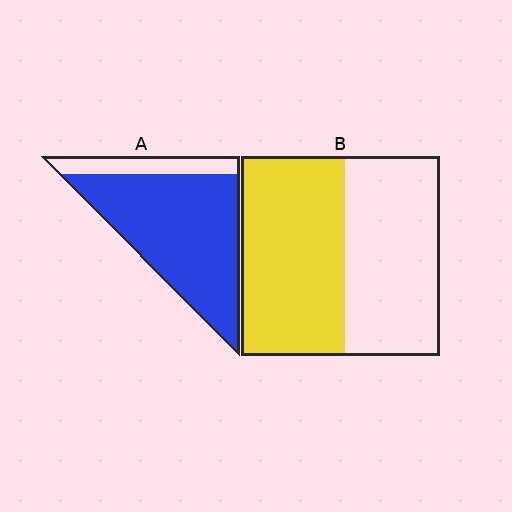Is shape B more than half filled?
Roughly half.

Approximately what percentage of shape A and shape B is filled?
A is approximately 85% and B is approximately 50%.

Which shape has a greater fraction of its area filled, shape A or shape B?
Shape A.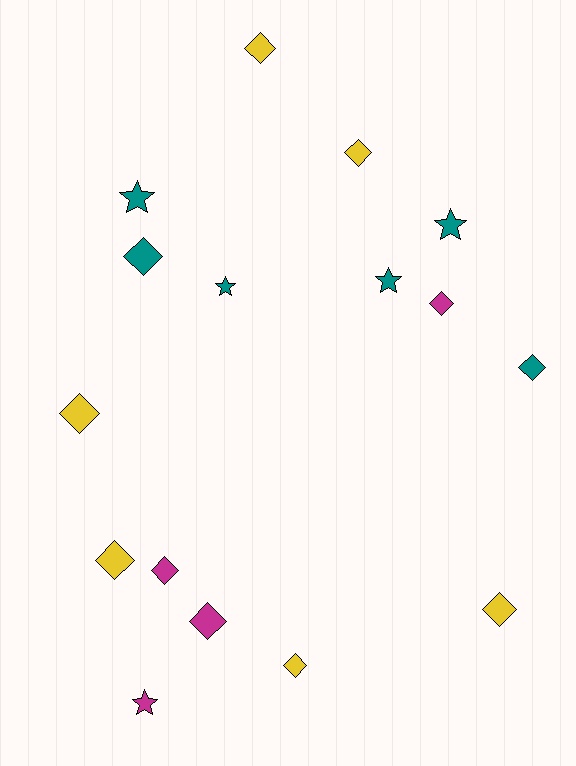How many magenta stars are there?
There is 1 magenta star.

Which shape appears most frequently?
Diamond, with 11 objects.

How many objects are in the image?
There are 16 objects.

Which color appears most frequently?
Teal, with 6 objects.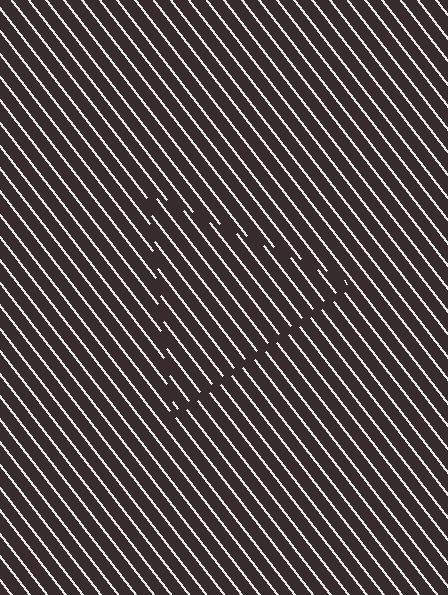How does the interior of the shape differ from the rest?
The interior of the shape contains the same grating, shifted by half a period — the contour is defined by the phase discontinuity where line-ends from the inner and outer gratings abut.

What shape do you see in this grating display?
An illusory triangle. The interior of the shape contains the same grating, shifted by half a period — the contour is defined by the phase discontinuity where line-ends from the inner and outer gratings abut.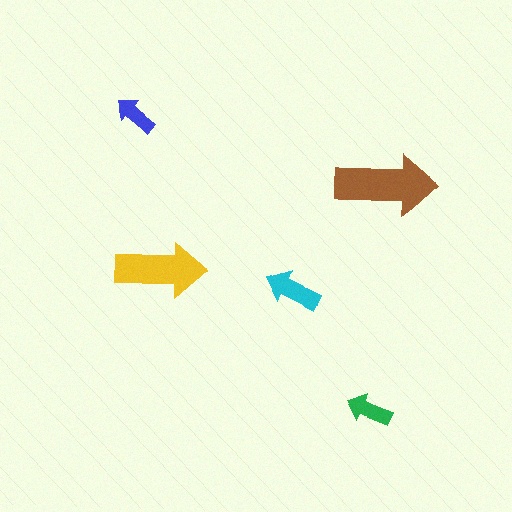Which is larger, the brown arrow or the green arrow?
The brown one.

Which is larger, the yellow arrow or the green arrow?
The yellow one.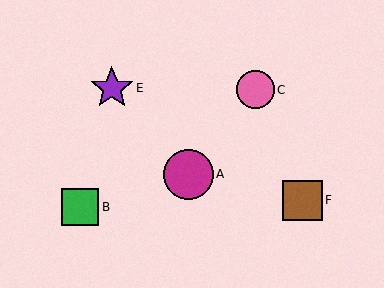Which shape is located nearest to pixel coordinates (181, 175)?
The magenta circle (labeled A) at (188, 174) is nearest to that location.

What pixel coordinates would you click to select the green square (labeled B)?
Click at (80, 207) to select the green square B.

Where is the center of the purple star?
The center of the purple star is at (112, 88).